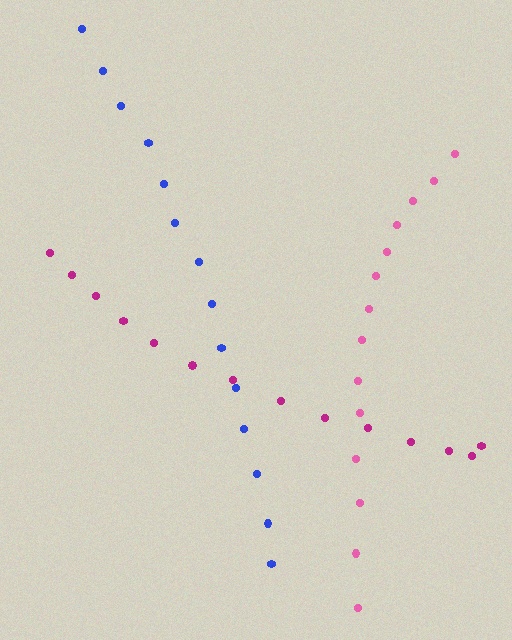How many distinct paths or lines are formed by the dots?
There are 3 distinct paths.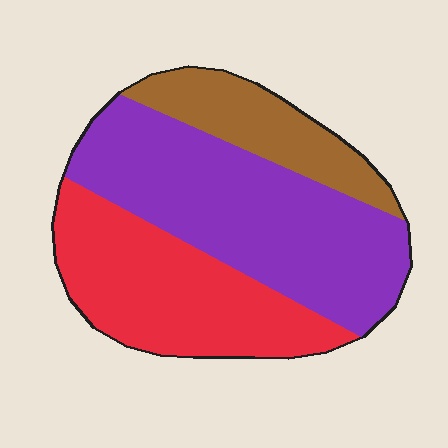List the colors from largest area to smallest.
From largest to smallest: purple, red, brown.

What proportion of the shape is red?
Red takes up about one third (1/3) of the shape.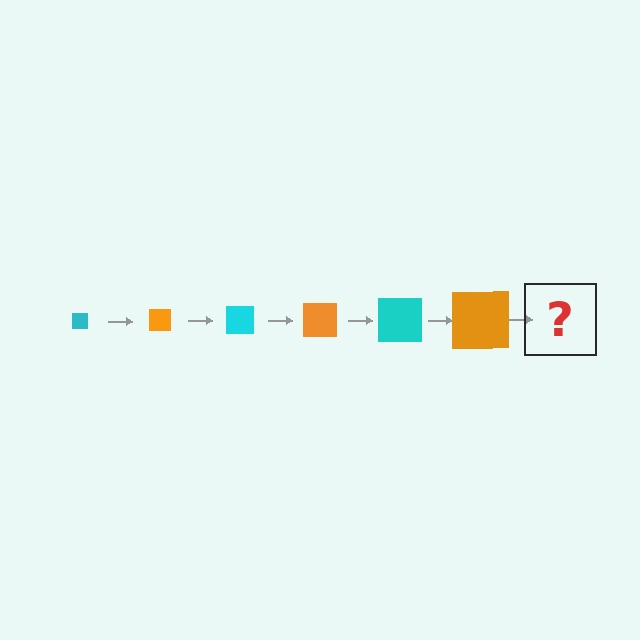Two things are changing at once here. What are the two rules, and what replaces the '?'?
The two rules are that the square grows larger each step and the color cycles through cyan and orange. The '?' should be a cyan square, larger than the previous one.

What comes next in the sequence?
The next element should be a cyan square, larger than the previous one.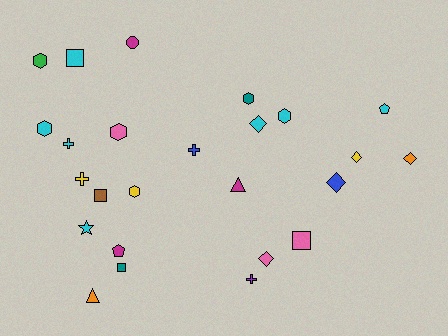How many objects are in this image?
There are 25 objects.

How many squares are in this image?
There are 4 squares.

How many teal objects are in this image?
There are 2 teal objects.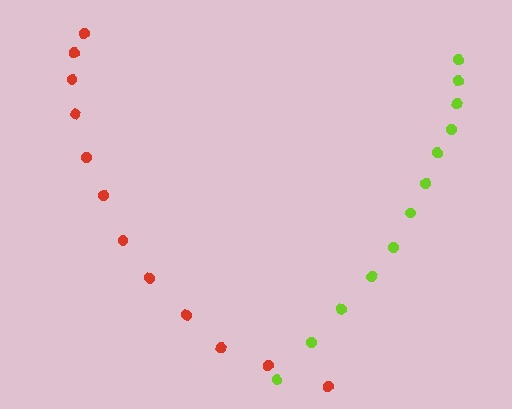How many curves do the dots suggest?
There are 2 distinct paths.